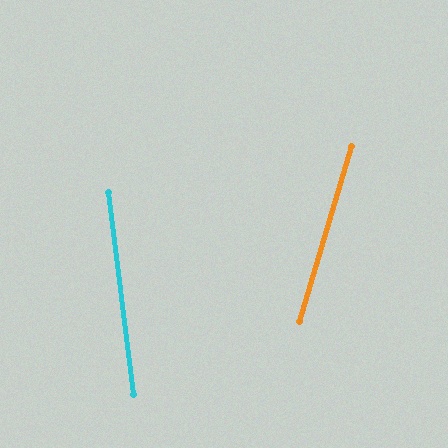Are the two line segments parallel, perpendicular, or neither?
Neither parallel nor perpendicular — they differ by about 24°.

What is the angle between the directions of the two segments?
Approximately 24 degrees.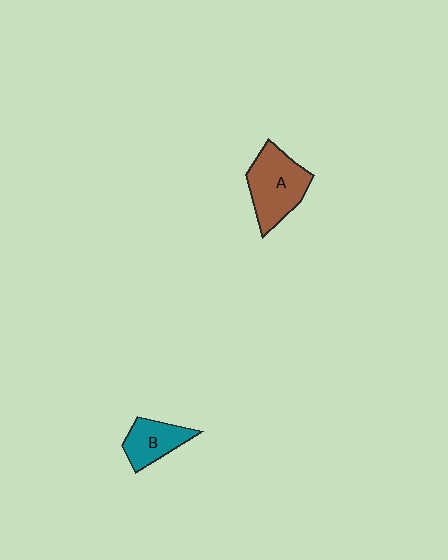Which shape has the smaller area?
Shape B (teal).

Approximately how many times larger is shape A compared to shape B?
Approximately 1.6 times.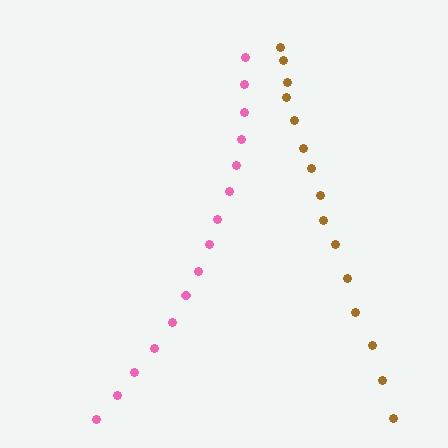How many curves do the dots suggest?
There are 2 distinct paths.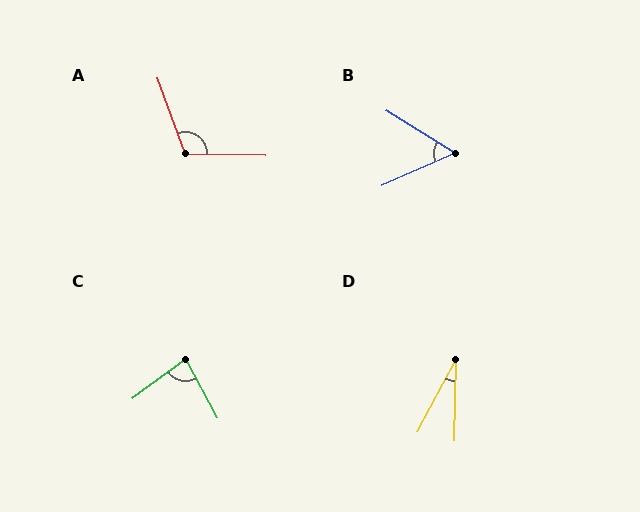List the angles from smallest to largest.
D (27°), B (56°), C (82°), A (111°).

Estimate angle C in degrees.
Approximately 82 degrees.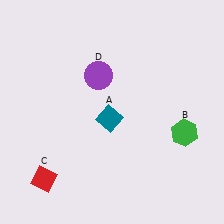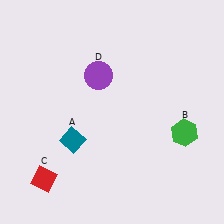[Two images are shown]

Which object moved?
The teal diamond (A) moved left.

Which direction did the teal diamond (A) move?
The teal diamond (A) moved left.